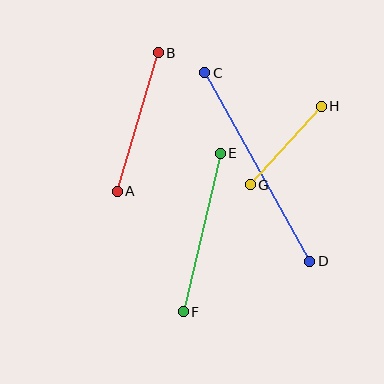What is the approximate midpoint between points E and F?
The midpoint is at approximately (202, 232) pixels.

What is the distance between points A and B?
The distance is approximately 144 pixels.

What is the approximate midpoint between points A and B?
The midpoint is at approximately (138, 122) pixels.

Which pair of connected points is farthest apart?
Points C and D are farthest apart.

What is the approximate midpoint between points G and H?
The midpoint is at approximately (286, 146) pixels.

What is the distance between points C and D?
The distance is approximately 216 pixels.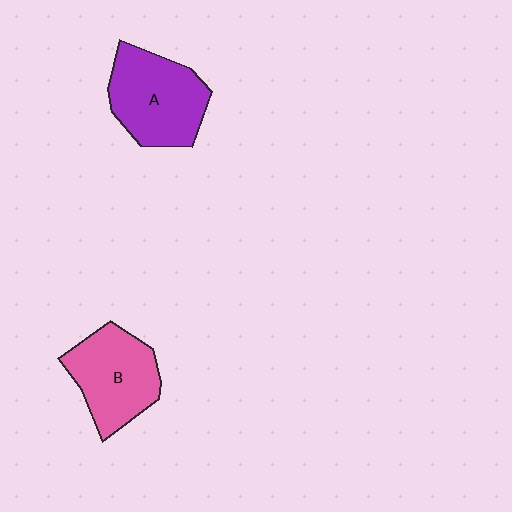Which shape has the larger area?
Shape A (purple).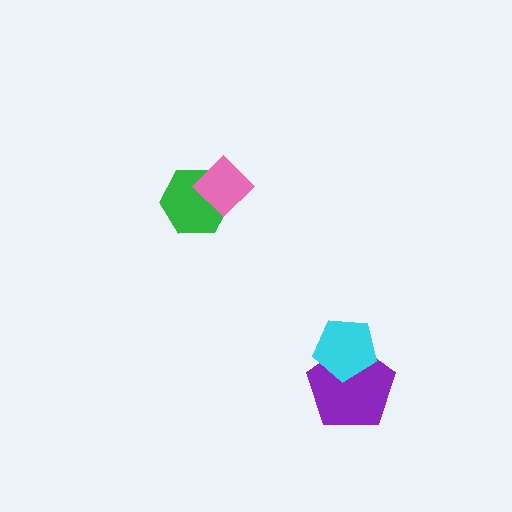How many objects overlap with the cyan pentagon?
1 object overlaps with the cyan pentagon.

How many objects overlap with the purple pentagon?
1 object overlaps with the purple pentagon.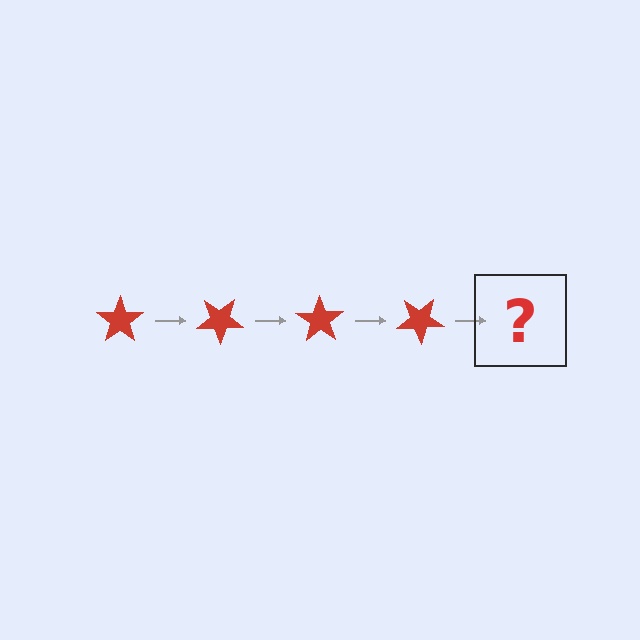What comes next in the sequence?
The next element should be a red star rotated 140 degrees.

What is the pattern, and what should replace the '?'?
The pattern is that the star rotates 35 degrees each step. The '?' should be a red star rotated 140 degrees.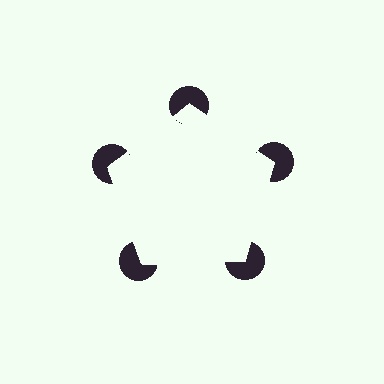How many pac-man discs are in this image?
There are 5 — one at each vertex of the illusory pentagon.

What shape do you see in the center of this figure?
An illusory pentagon — its edges are inferred from the aligned wedge cuts in the pac-man discs, not physically drawn.